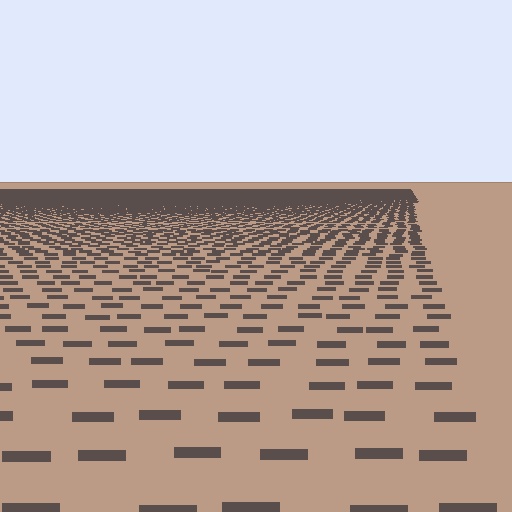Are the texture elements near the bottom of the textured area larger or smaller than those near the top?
Larger. Near the bottom, elements are closer to the viewer and appear at a bigger on-screen size.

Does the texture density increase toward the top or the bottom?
Density increases toward the top.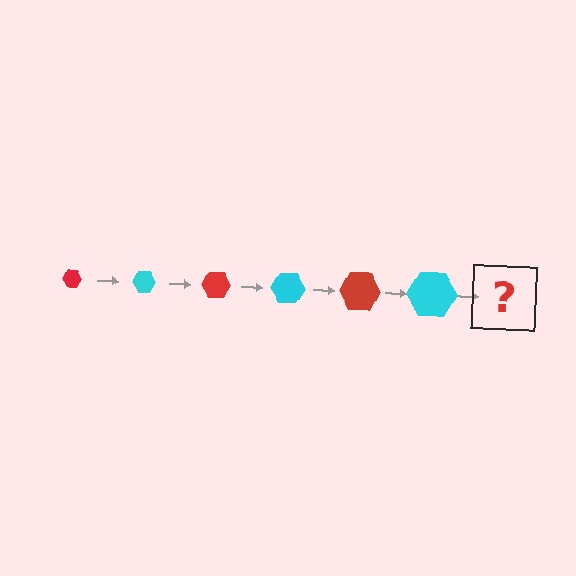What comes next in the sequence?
The next element should be a red hexagon, larger than the previous one.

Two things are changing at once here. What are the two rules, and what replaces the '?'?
The two rules are that the hexagon grows larger each step and the color cycles through red and cyan. The '?' should be a red hexagon, larger than the previous one.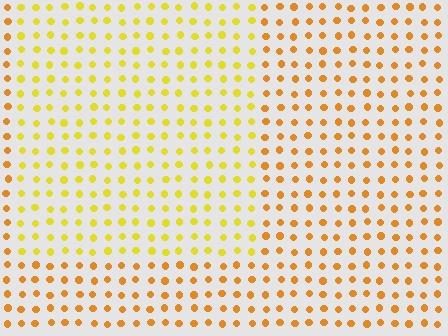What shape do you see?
I see a rectangle.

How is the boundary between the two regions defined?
The boundary is defined purely by a slight shift in hue (about 27 degrees). Spacing, size, and orientation are identical on both sides.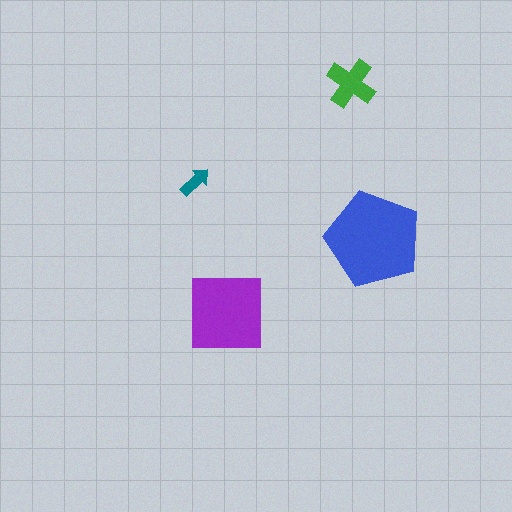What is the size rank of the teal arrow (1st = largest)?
4th.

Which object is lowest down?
The purple square is bottommost.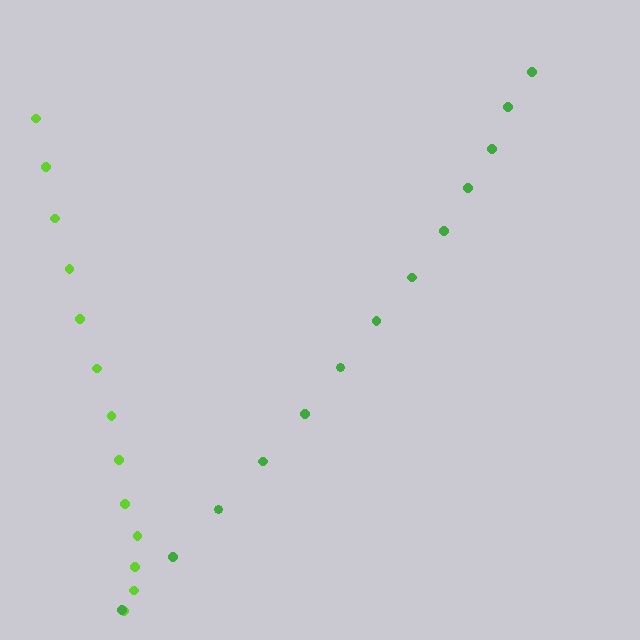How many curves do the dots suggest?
There are 2 distinct paths.